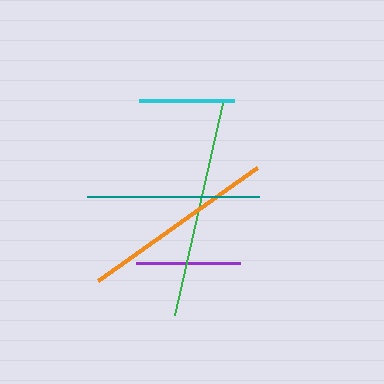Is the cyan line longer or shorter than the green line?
The green line is longer than the cyan line.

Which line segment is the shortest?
The cyan line is the shortest at approximately 95 pixels.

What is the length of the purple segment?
The purple segment is approximately 105 pixels long.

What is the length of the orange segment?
The orange segment is approximately 195 pixels long.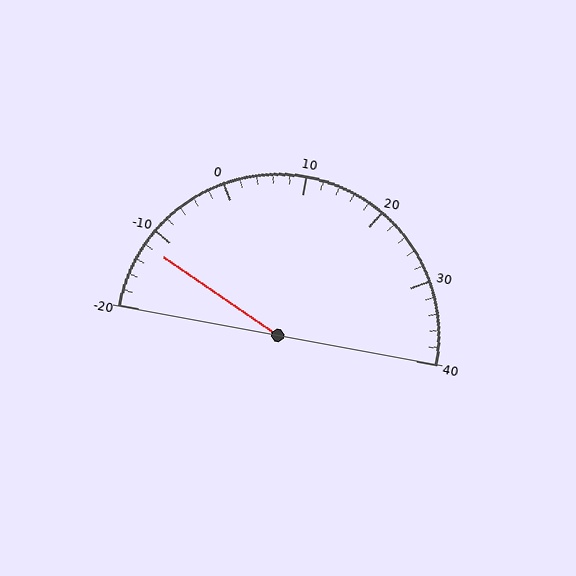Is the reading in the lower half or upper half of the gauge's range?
The reading is in the lower half of the range (-20 to 40).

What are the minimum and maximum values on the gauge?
The gauge ranges from -20 to 40.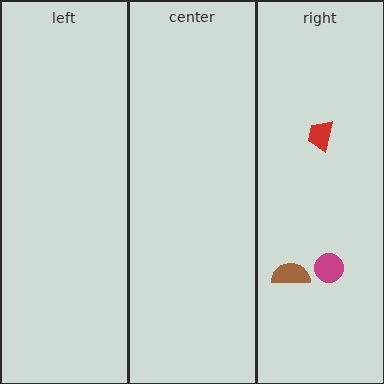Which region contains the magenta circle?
The right region.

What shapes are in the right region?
The red trapezoid, the magenta circle, the brown semicircle.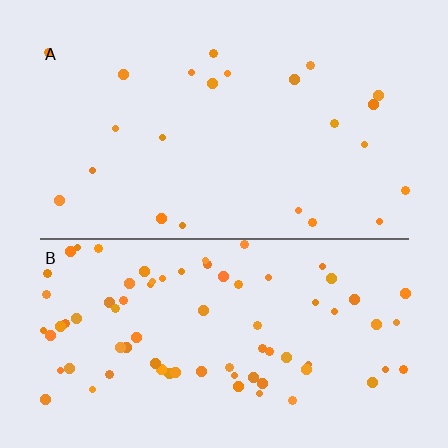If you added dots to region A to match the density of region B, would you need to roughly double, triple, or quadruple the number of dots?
Approximately triple.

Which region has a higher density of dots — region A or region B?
B (the bottom).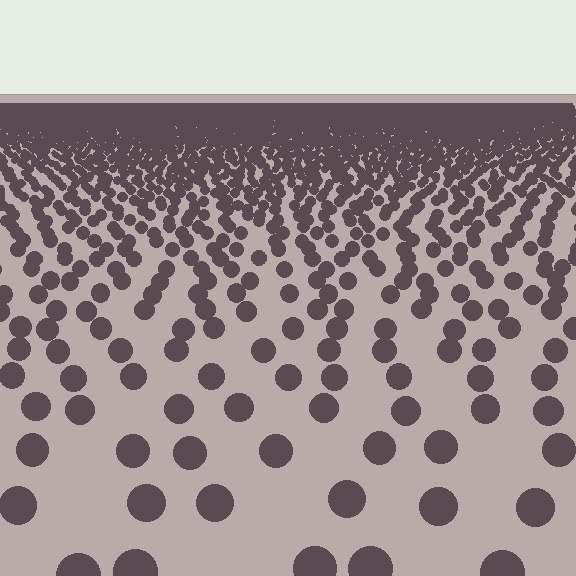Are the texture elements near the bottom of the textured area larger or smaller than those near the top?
Larger. Near the bottom, elements are closer to the viewer and appear at a bigger on-screen size.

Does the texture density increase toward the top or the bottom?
Density increases toward the top.